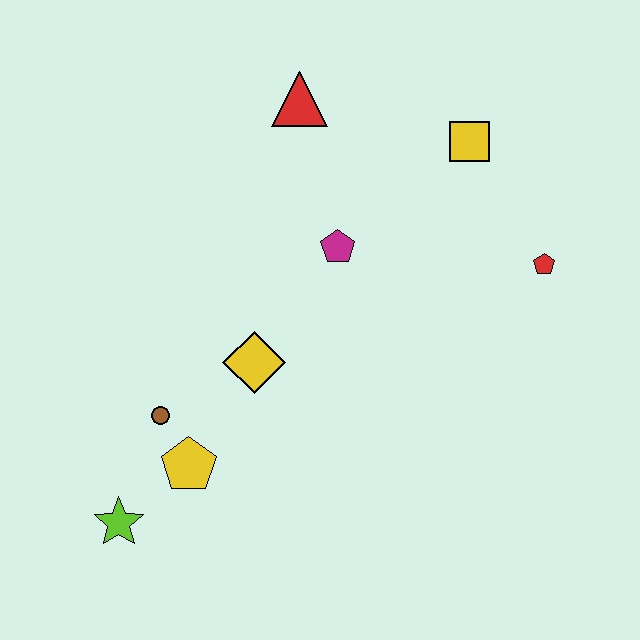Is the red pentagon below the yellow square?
Yes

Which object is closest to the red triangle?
The magenta pentagon is closest to the red triangle.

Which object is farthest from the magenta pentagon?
The lime star is farthest from the magenta pentagon.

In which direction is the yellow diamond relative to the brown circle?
The yellow diamond is to the right of the brown circle.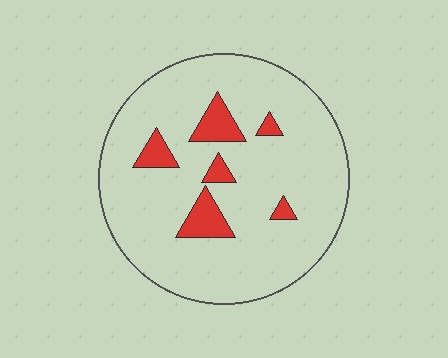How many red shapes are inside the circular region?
6.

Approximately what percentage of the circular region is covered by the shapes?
Approximately 10%.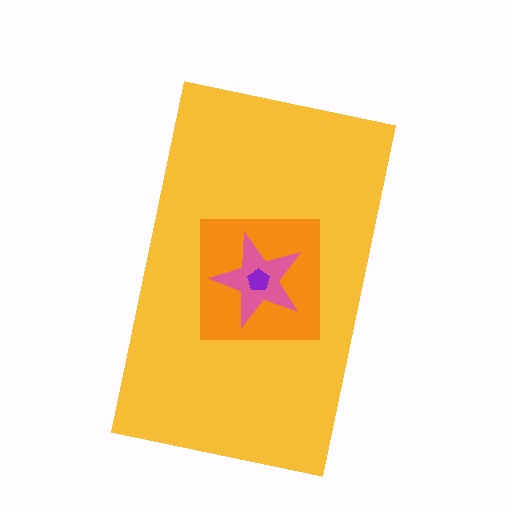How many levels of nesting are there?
4.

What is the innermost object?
The purple pentagon.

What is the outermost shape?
The yellow rectangle.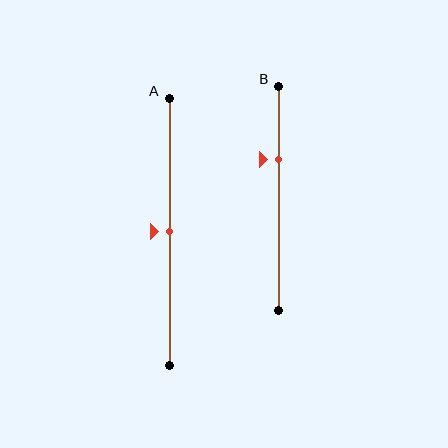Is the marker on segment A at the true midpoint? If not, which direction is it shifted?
Yes, the marker on segment A is at the true midpoint.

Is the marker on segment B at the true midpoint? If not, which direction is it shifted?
No, the marker on segment B is shifted upward by about 17% of the segment length.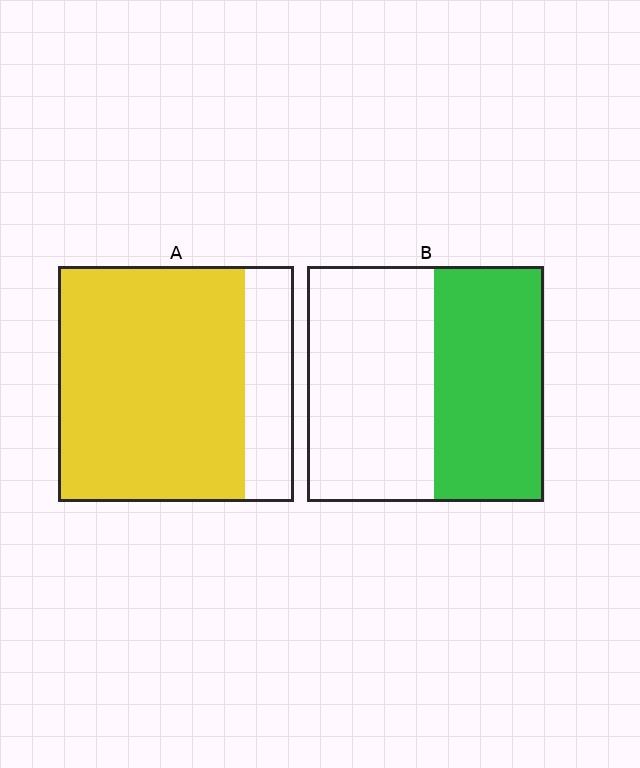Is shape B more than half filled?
Roughly half.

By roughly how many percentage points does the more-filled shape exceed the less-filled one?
By roughly 35 percentage points (A over B).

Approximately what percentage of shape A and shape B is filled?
A is approximately 80% and B is approximately 45%.